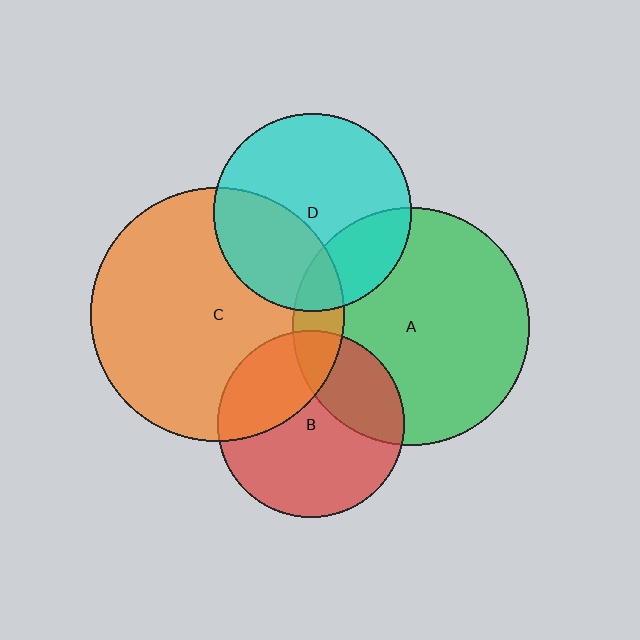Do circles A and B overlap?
Yes.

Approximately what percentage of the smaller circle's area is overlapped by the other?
Approximately 30%.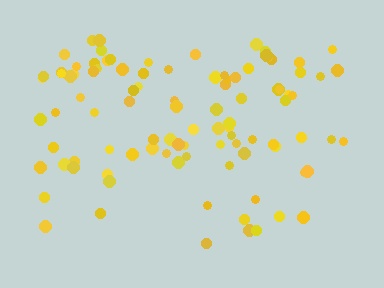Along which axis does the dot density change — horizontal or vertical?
Vertical.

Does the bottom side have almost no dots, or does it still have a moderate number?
Still a moderate number, just noticeably fewer than the top.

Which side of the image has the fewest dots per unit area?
The bottom.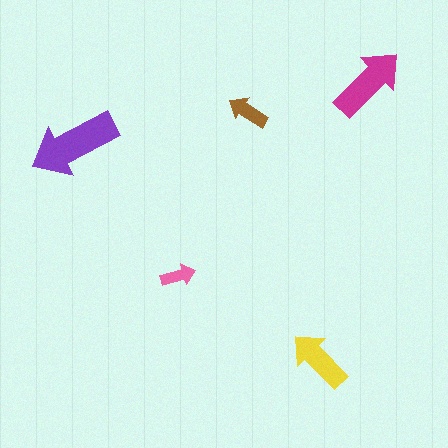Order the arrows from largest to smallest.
the purple one, the magenta one, the yellow one, the brown one, the pink one.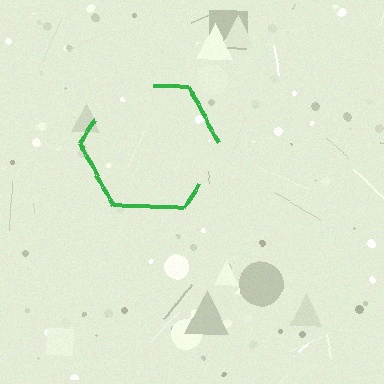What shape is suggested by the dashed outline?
The dashed outline suggests a hexagon.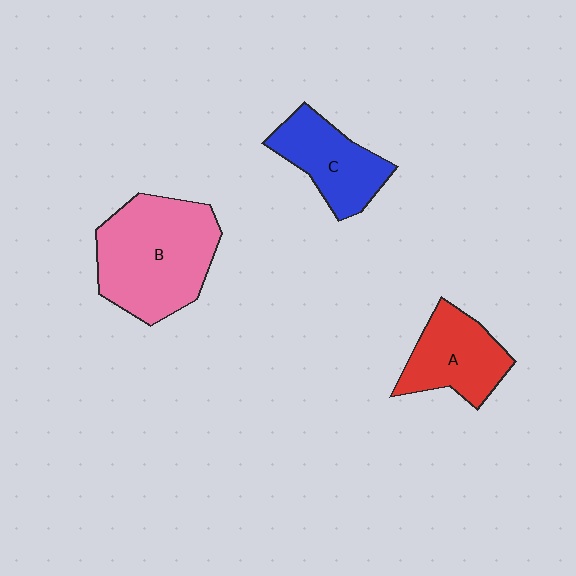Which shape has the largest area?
Shape B (pink).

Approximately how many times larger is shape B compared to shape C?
Approximately 1.7 times.